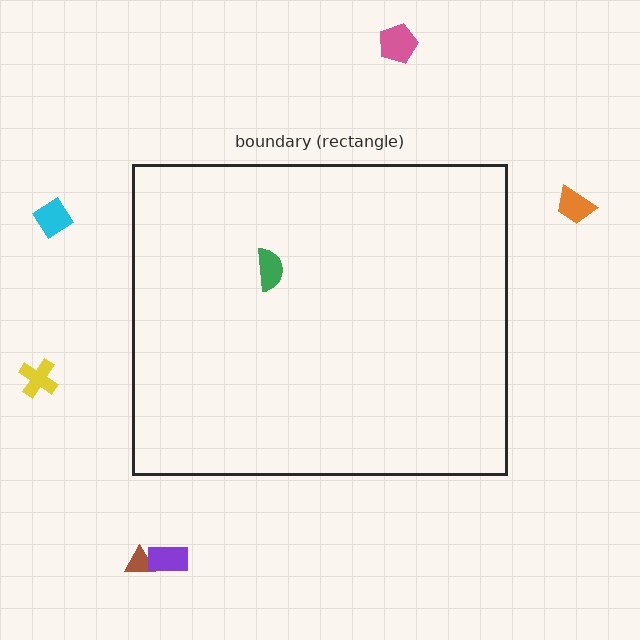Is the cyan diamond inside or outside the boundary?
Outside.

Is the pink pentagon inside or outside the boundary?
Outside.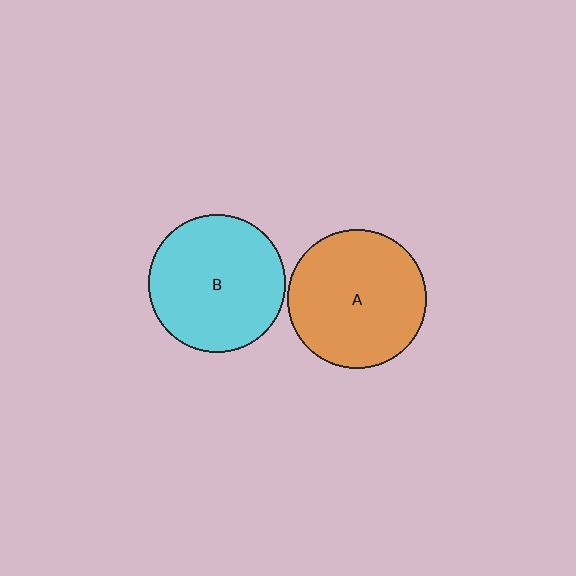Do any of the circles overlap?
No, none of the circles overlap.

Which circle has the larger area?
Circle A (orange).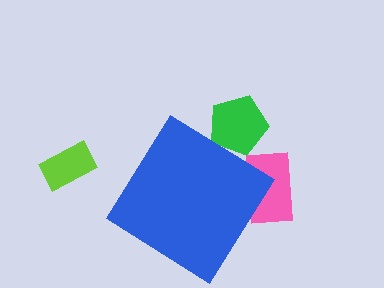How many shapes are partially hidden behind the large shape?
2 shapes are partially hidden.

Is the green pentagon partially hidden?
Yes, the green pentagon is partially hidden behind the blue diamond.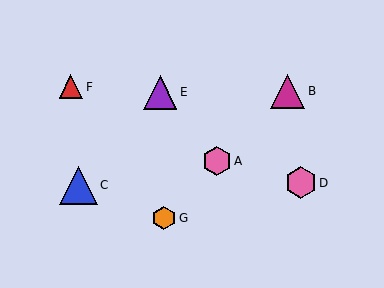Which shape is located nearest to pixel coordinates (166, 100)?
The purple triangle (labeled E) at (160, 92) is nearest to that location.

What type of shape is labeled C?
Shape C is a blue triangle.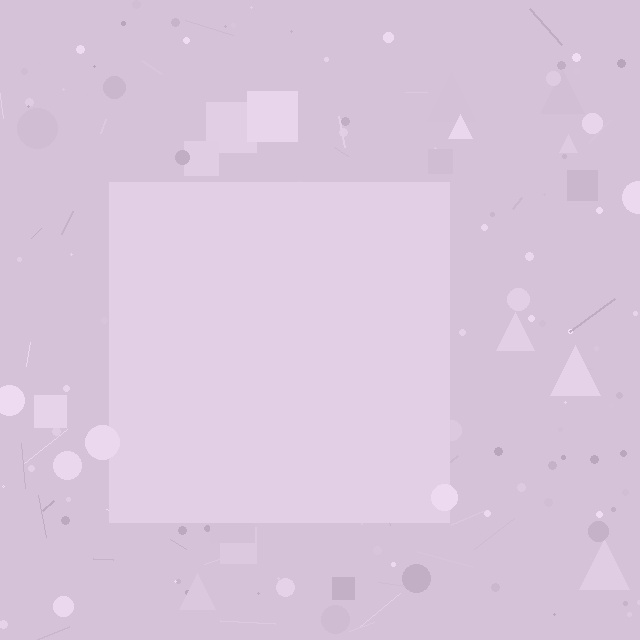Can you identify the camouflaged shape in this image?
The camouflaged shape is a square.